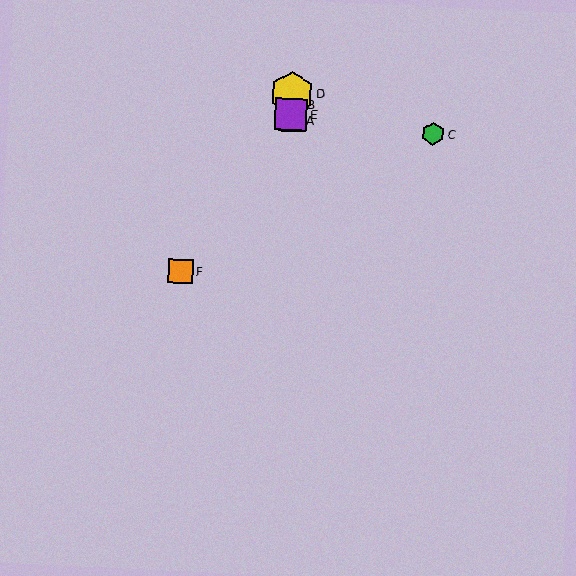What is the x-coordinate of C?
Object C is at x≈433.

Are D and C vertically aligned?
No, D is at x≈292 and C is at x≈433.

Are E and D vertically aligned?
Yes, both are at x≈291.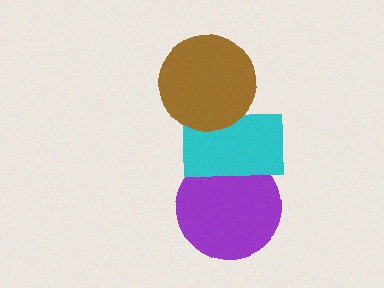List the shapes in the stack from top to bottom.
From top to bottom: the brown circle, the cyan rectangle, the purple circle.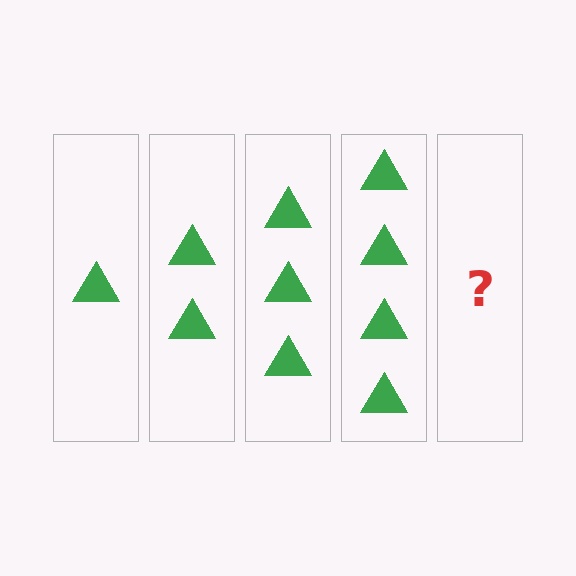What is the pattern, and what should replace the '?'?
The pattern is that each step adds one more triangle. The '?' should be 5 triangles.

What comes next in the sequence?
The next element should be 5 triangles.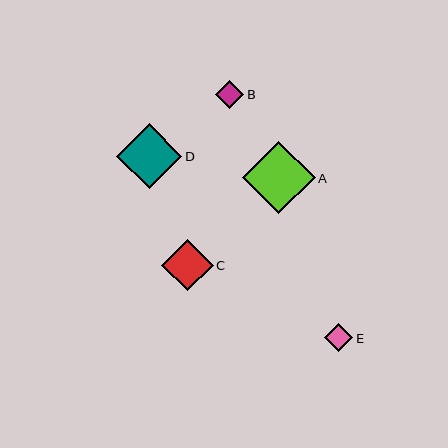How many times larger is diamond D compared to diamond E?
Diamond D is approximately 2.3 times the size of diamond E.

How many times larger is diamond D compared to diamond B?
Diamond D is approximately 2.3 times the size of diamond B.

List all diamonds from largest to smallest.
From largest to smallest: A, D, C, E, B.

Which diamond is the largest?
Diamond A is the largest with a size of approximately 73 pixels.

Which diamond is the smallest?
Diamond B is the smallest with a size of approximately 28 pixels.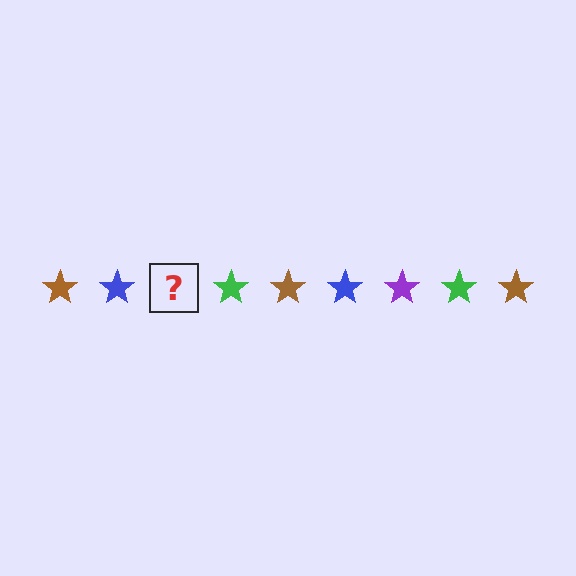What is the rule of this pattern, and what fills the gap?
The rule is that the pattern cycles through brown, blue, purple, green stars. The gap should be filled with a purple star.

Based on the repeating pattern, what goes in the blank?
The blank should be a purple star.